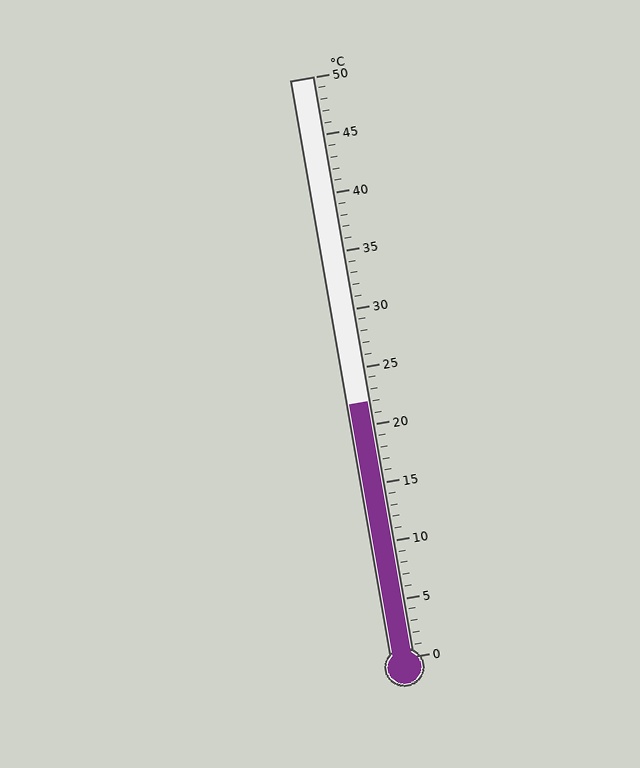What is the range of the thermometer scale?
The thermometer scale ranges from 0°C to 50°C.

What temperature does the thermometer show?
The thermometer shows approximately 22°C.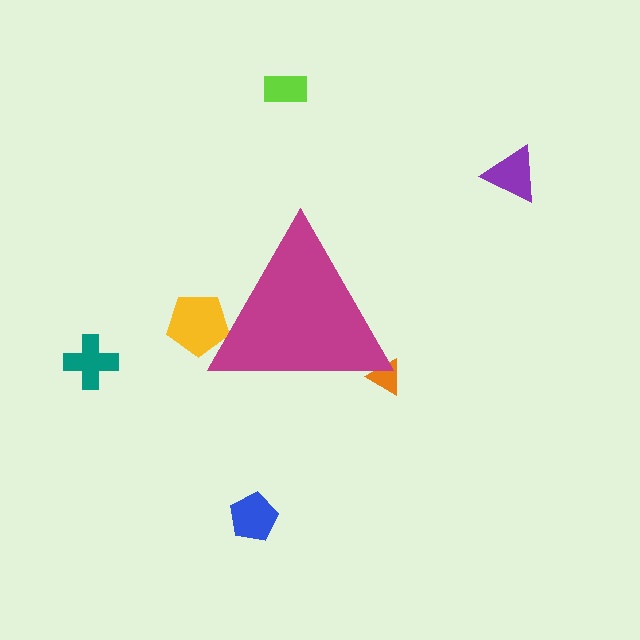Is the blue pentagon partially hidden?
No, the blue pentagon is fully visible.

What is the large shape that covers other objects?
A magenta triangle.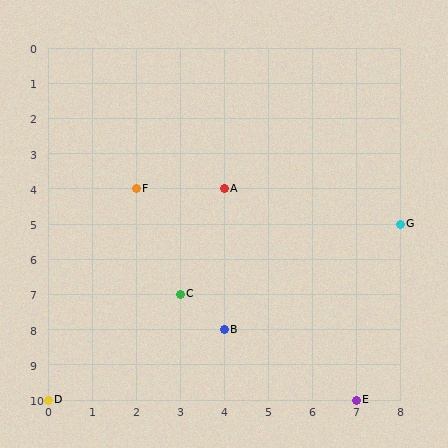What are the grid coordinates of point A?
Point A is at grid coordinates (4, 4).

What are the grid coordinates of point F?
Point F is at grid coordinates (2, 4).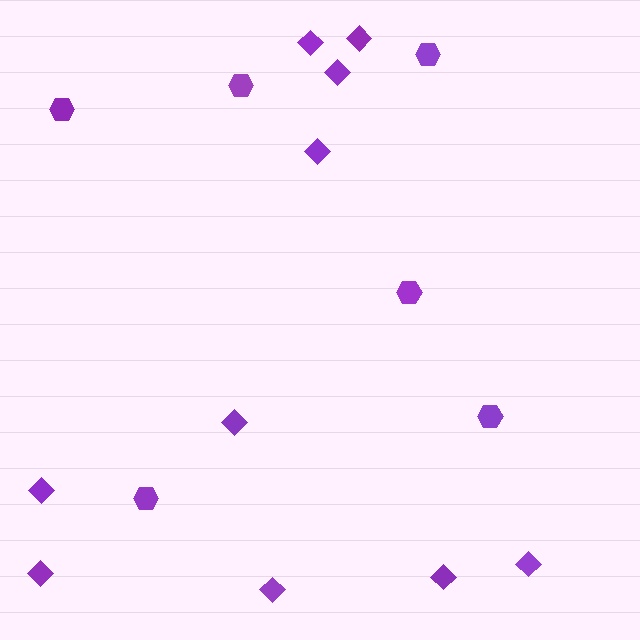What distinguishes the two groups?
There are 2 groups: one group of hexagons (6) and one group of diamonds (10).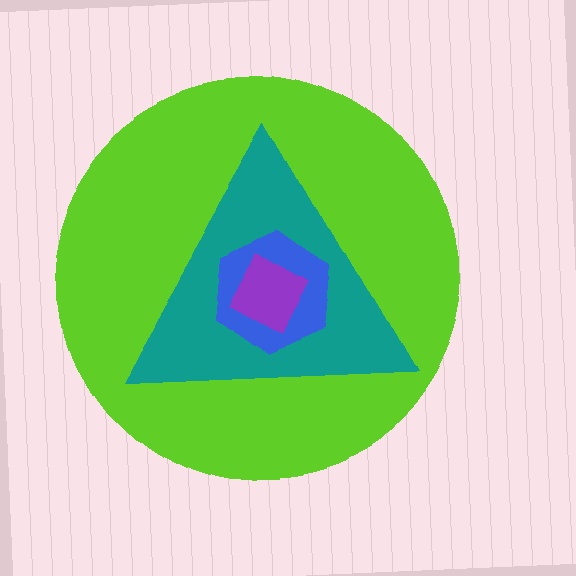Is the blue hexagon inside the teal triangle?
Yes.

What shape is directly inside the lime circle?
The teal triangle.